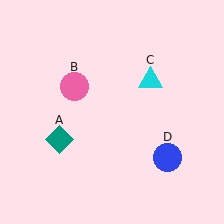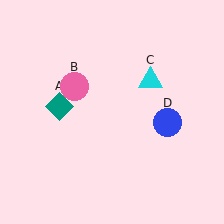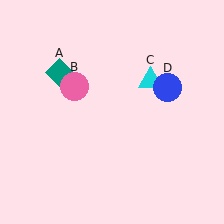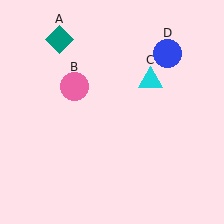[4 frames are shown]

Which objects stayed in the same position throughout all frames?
Pink circle (object B) and cyan triangle (object C) remained stationary.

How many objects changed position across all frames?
2 objects changed position: teal diamond (object A), blue circle (object D).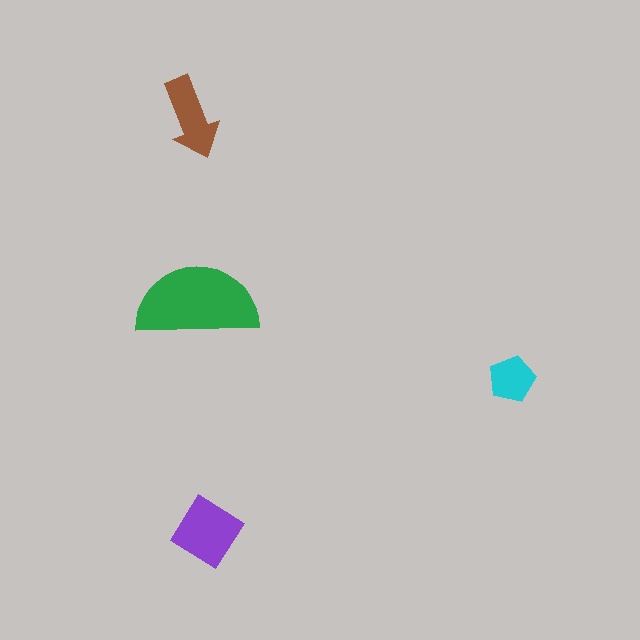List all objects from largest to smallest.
The green semicircle, the purple diamond, the brown arrow, the cyan pentagon.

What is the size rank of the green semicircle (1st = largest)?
1st.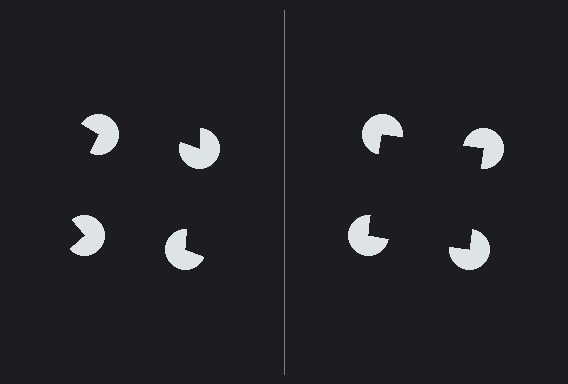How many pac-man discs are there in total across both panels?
8 — 4 on each side.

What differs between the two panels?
The pac-man discs are positioned identically on both sides; only the wedge orientations differ. On the right they align to a square; on the left they are misaligned.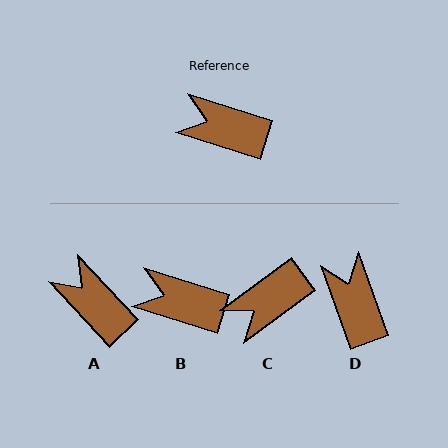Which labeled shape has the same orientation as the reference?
B.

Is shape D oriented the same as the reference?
No, it is off by about 53 degrees.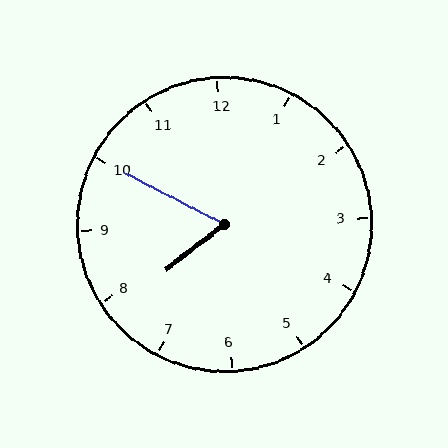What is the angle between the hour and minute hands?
Approximately 65 degrees.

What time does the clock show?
7:50.